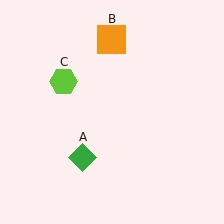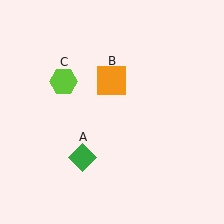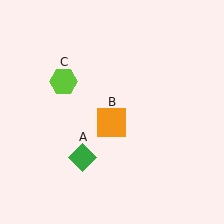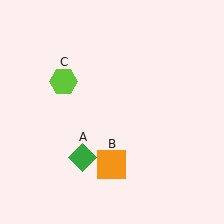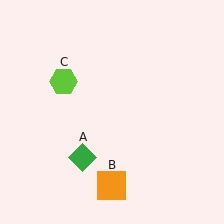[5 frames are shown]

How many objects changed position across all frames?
1 object changed position: orange square (object B).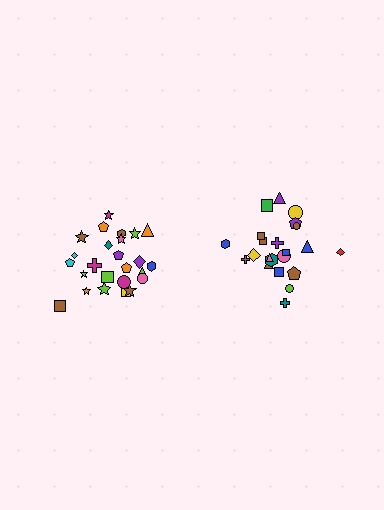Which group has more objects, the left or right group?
The left group.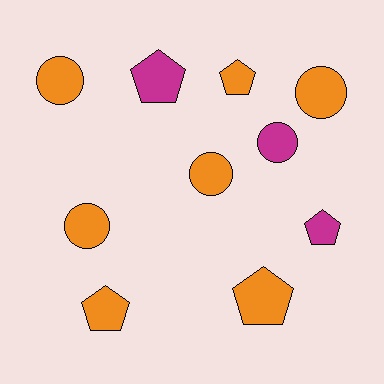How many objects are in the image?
There are 10 objects.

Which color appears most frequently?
Orange, with 7 objects.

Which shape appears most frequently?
Circle, with 5 objects.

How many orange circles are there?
There are 4 orange circles.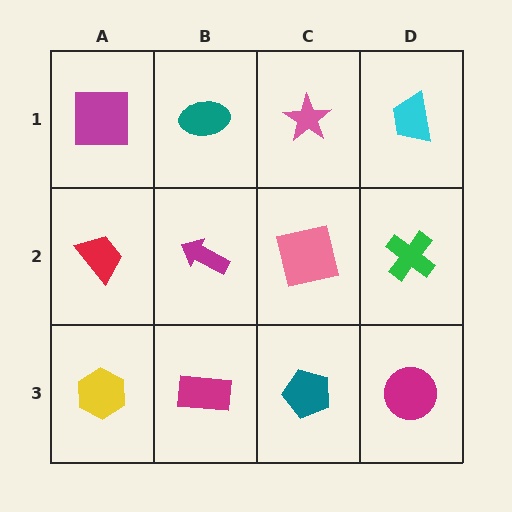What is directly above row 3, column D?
A green cross.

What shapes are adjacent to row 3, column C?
A pink square (row 2, column C), a magenta rectangle (row 3, column B), a magenta circle (row 3, column D).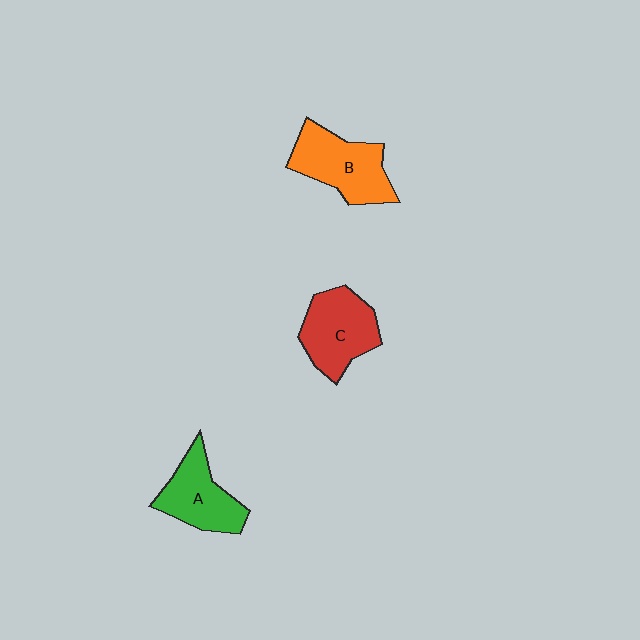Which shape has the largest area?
Shape B (orange).